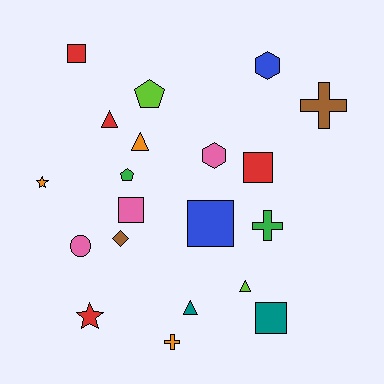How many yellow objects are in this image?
There are no yellow objects.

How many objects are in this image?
There are 20 objects.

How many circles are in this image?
There is 1 circle.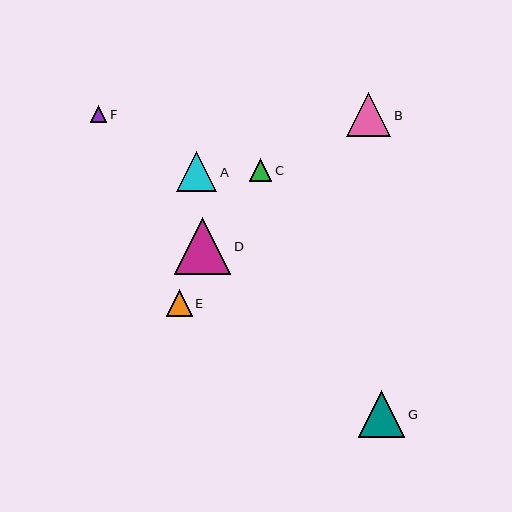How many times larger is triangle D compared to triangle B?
Triangle D is approximately 1.3 times the size of triangle B.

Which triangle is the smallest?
Triangle F is the smallest with a size of approximately 17 pixels.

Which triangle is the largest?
Triangle D is the largest with a size of approximately 57 pixels.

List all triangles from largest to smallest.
From largest to smallest: D, G, B, A, E, C, F.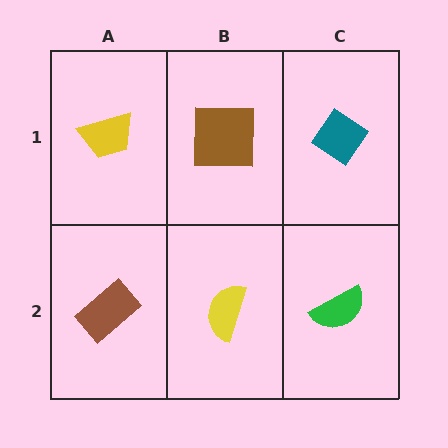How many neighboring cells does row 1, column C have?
2.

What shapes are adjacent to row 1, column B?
A yellow semicircle (row 2, column B), a yellow trapezoid (row 1, column A), a teal diamond (row 1, column C).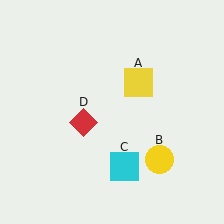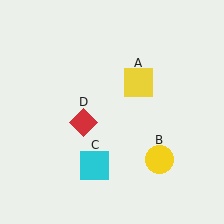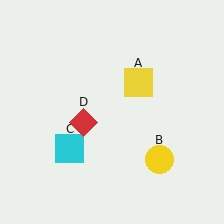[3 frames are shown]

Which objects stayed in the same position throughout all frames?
Yellow square (object A) and yellow circle (object B) and red diamond (object D) remained stationary.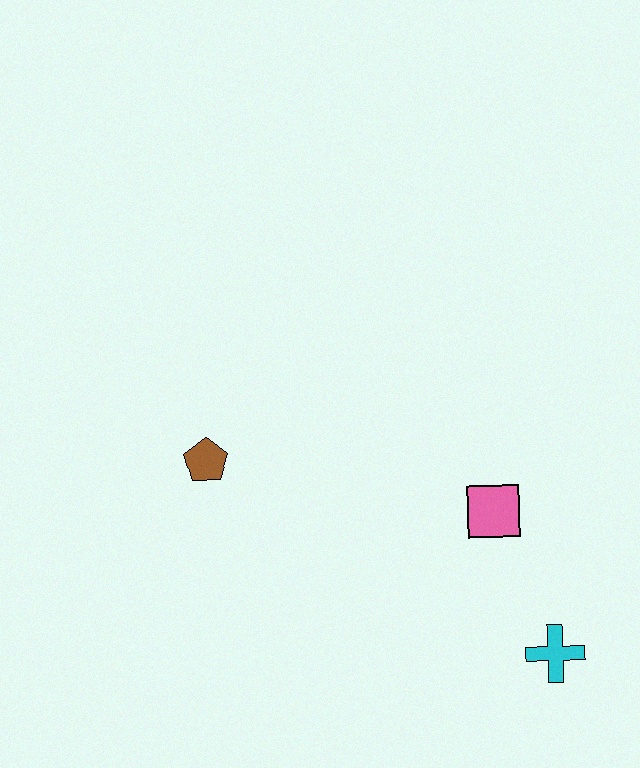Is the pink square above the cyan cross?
Yes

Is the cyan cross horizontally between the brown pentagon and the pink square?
No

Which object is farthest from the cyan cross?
The brown pentagon is farthest from the cyan cross.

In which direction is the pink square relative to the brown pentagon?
The pink square is to the right of the brown pentagon.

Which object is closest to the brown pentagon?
The pink square is closest to the brown pentagon.